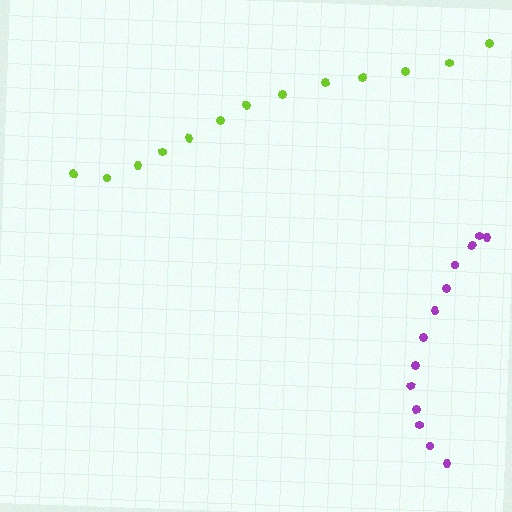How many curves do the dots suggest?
There are 2 distinct paths.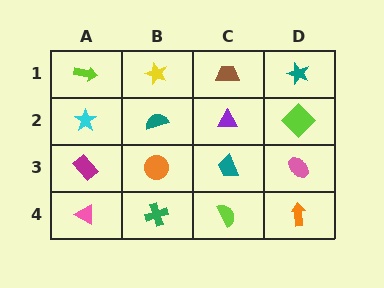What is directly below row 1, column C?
A purple triangle.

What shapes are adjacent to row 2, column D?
A teal star (row 1, column D), a pink ellipse (row 3, column D), a purple triangle (row 2, column C).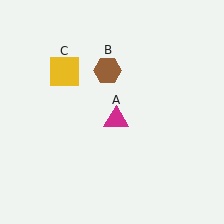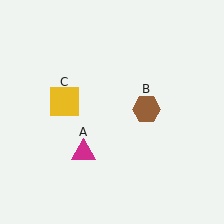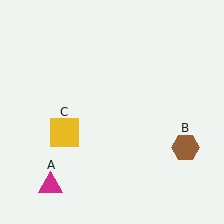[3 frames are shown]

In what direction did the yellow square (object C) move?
The yellow square (object C) moved down.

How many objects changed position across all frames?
3 objects changed position: magenta triangle (object A), brown hexagon (object B), yellow square (object C).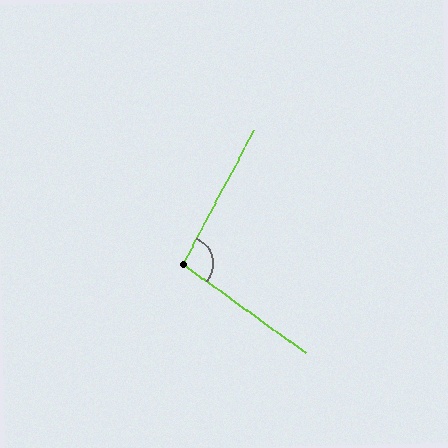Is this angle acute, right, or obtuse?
It is obtuse.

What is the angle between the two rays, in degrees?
Approximately 98 degrees.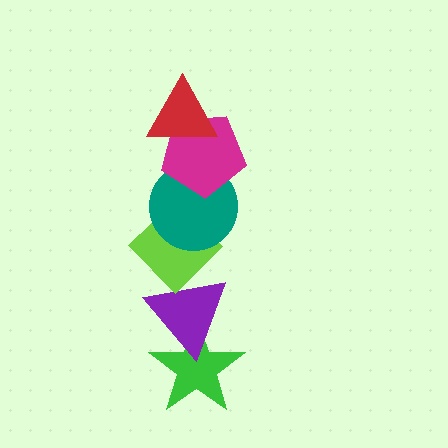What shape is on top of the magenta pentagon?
The red triangle is on top of the magenta pentagon.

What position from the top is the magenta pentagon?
The magenta pentagon is 2nd from the top.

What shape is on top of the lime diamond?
The teal circle is on top of the lime diamond.